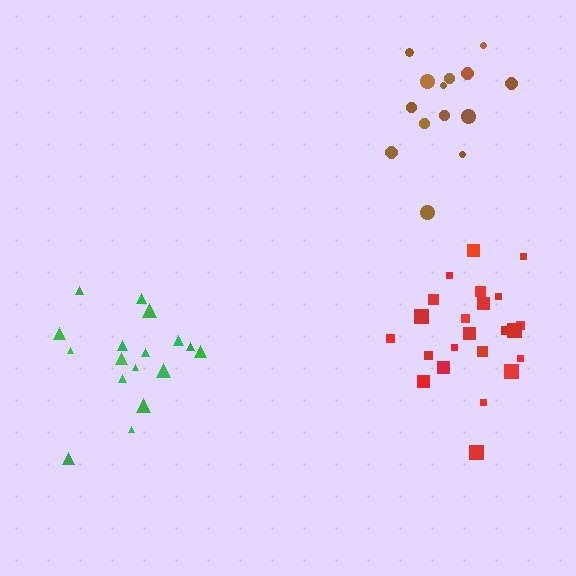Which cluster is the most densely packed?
Red.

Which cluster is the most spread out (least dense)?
Green.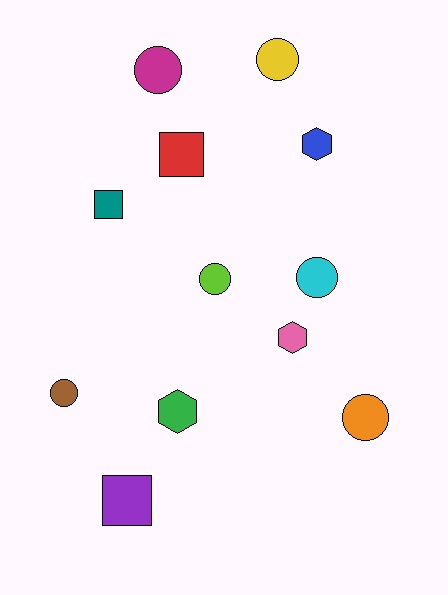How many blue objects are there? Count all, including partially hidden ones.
There is 1 blue object.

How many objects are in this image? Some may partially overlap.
There are 12 objects.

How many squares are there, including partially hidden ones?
There are 3 squares.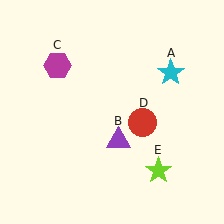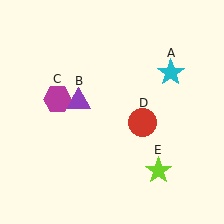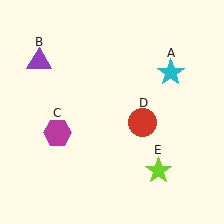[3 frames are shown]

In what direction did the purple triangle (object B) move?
The purple triangle (object B) moved up and to the left.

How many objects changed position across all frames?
2 objects changed position: purple triangle (object B), magenta hexagon (object C).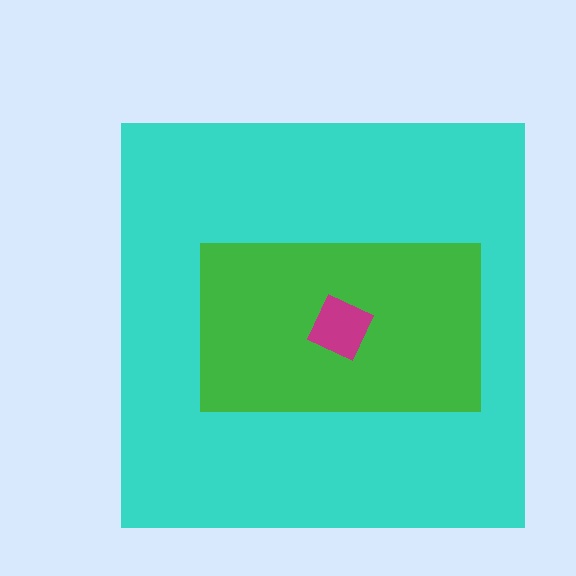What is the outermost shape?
The cyan square.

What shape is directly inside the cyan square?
The green rectangle.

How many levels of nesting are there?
3.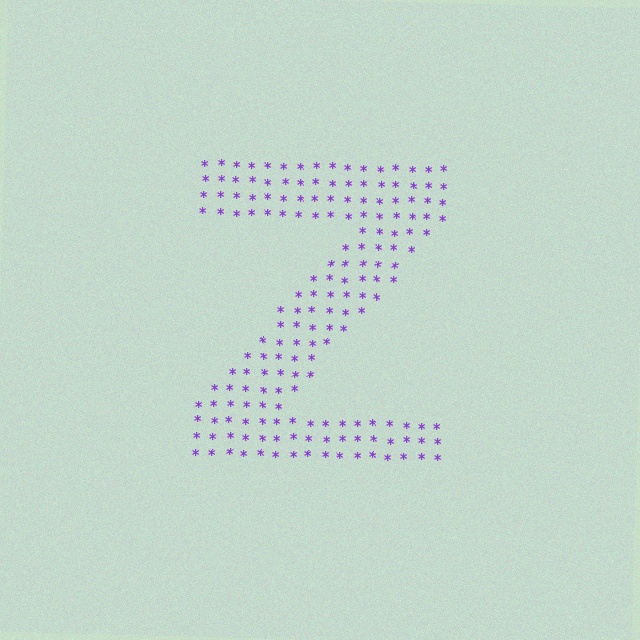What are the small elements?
The small elements are asterisks.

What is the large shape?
The large shape is the letter Z.